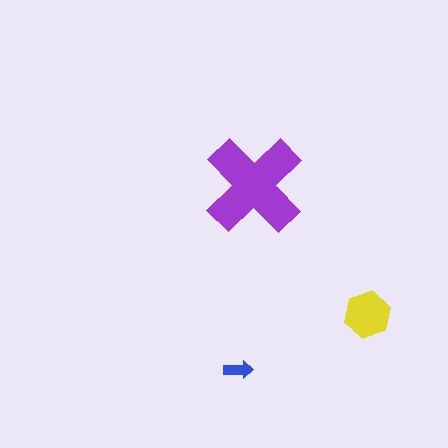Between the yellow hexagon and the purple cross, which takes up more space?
The purple cross.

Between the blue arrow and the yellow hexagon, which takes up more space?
The yellow hexagon.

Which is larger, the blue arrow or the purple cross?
The purple cross.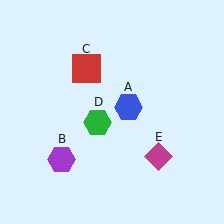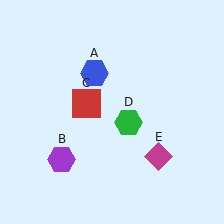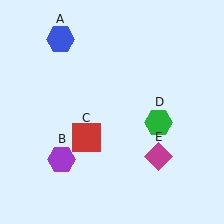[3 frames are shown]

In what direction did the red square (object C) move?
The red square (object C) moved down.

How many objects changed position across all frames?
3 objects changed position: blue hexagon (object A), red square (object C), green hexagon (object D).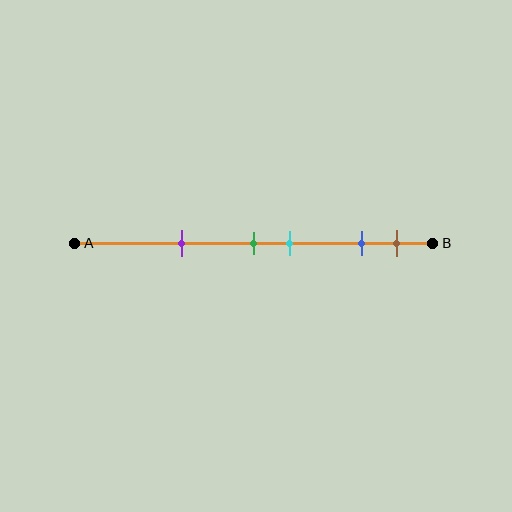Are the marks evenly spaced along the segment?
No, the marks are not evenly spaced.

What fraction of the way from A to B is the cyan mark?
The cyan mark is approximately 60% (0.6) of the way from A to B.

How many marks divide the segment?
There are 5 marks dividing the segment.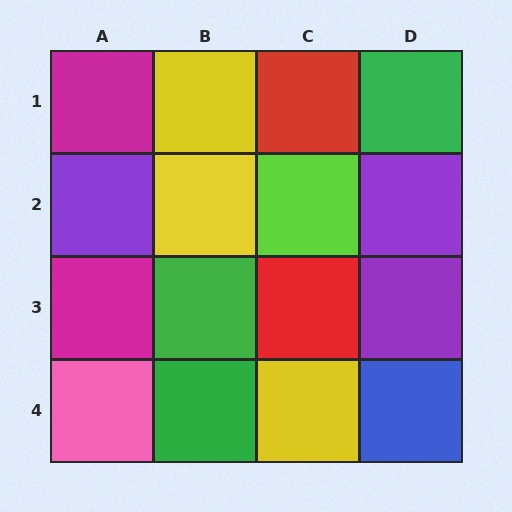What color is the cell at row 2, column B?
Yellow.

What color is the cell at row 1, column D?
Green.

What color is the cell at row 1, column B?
Yellow.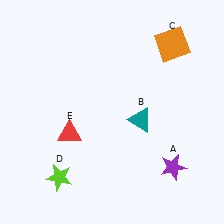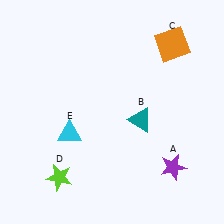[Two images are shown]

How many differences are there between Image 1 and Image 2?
There is 1 difference between the two images.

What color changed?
The triangle (E) changed from red in Image 1 to cyan in Image 2.